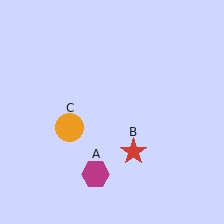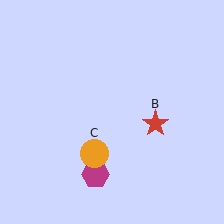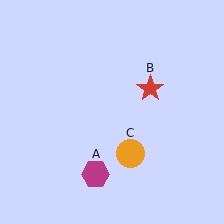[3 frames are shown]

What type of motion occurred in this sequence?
The red star (object B), orange circle (object C) rotated counterclockwise around the center of the scene.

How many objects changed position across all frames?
2 objects changed position: red star (object B), orange circle (object C).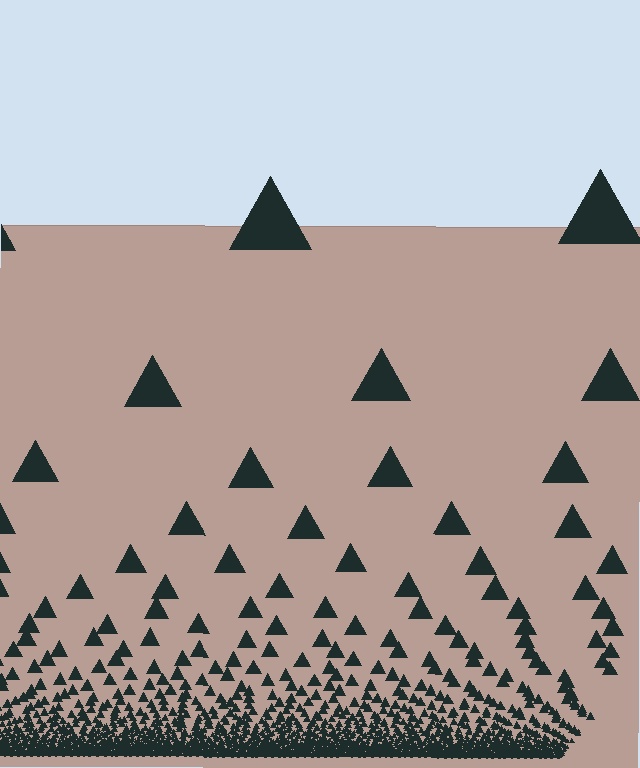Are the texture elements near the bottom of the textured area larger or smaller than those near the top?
Smaller. The gradient is inverted — elements near the bottom are smaller and denser.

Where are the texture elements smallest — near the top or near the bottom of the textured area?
Near the bottom.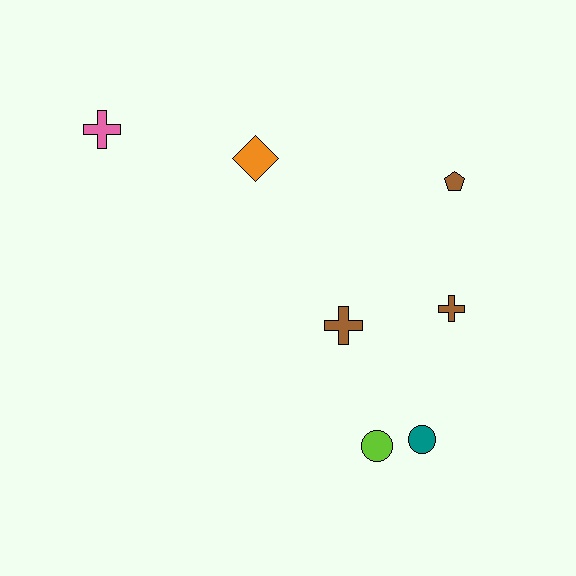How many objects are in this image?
There are 7 objects.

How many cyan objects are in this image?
There are no cyan objects.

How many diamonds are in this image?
There is 1 diamond.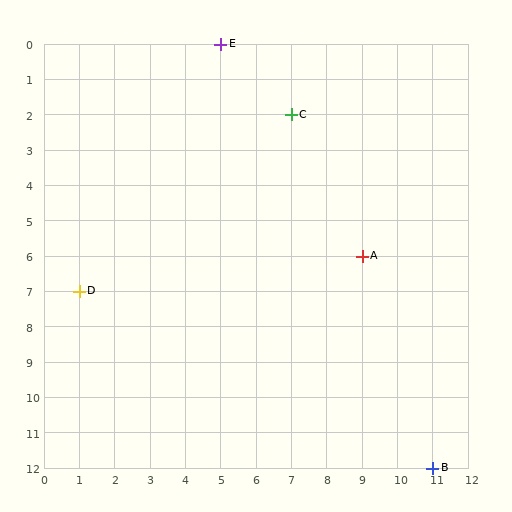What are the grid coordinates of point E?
Point E is at grid coordinates (5, 0).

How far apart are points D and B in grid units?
Points D and B are 10 columns and 5 rows apart (about 11.2 grid units diagonally).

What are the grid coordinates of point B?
Point B is at grid coordinates (11, 12).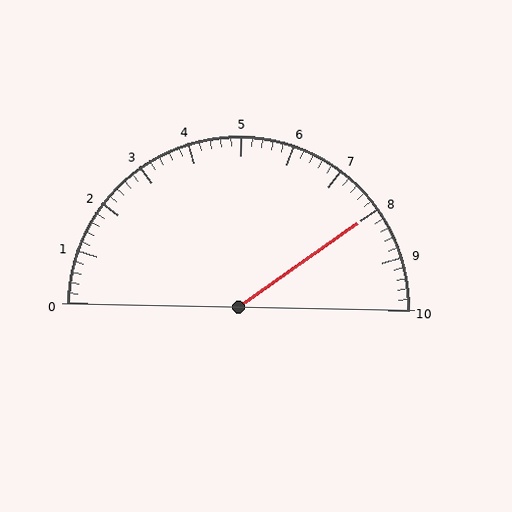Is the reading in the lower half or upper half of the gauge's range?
The reading is in the upper half of the range (0 to 10).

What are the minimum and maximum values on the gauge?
The gauge ranges from 0 to 10.